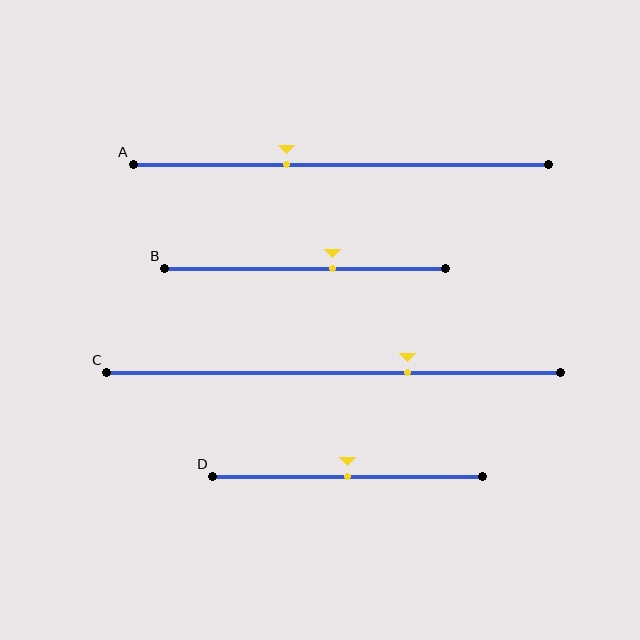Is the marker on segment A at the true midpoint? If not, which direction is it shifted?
No, the marker on segment A is shifted to the left by about 13% of the segment length.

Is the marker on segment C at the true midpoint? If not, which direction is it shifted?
No, the marker on segment C is shifted to the right by about 16% of the segment length.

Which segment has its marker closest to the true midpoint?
Segment D has its marker closest to the true midpoint.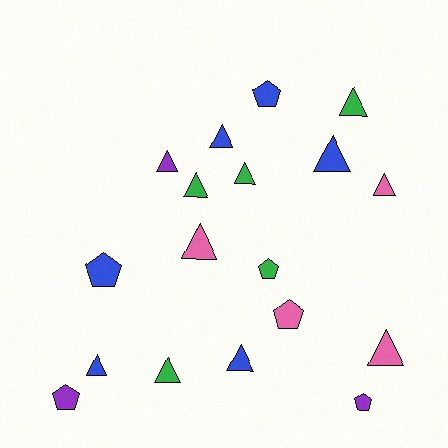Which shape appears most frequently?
Triangle, with 12 objects.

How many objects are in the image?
There are 18 objects.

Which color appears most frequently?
Blue, with 6 objects.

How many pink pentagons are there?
There is 1 pink pentagon.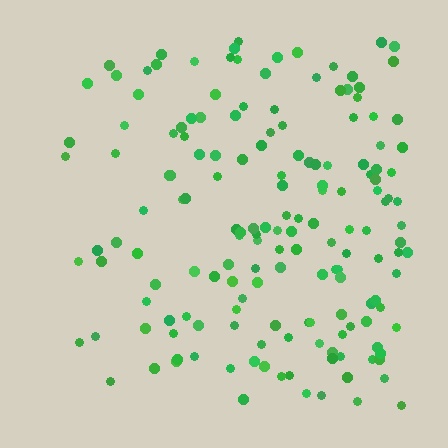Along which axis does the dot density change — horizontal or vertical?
Horizontal.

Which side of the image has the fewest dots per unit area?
The left.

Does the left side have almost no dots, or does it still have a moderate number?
Still a moderate number, just noticeably fewer than the right.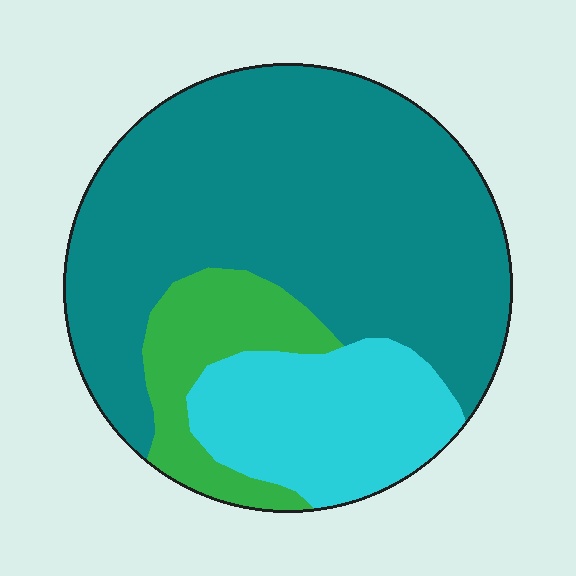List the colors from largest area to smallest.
From largest to smallest: teal, cyan, green.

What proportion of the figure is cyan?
Cyan takes up about one fifth (1/5) of the figure.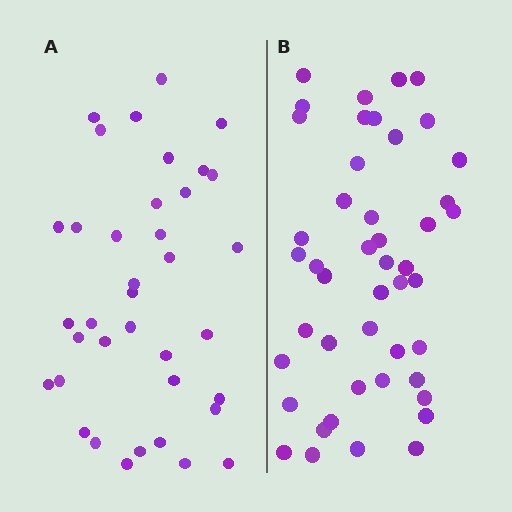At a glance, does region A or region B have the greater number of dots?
Region B (the right region) has more dots.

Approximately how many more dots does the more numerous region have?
Region B has roughly 8 or so more dots than region A.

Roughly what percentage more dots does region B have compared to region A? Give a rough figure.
About 25% more.